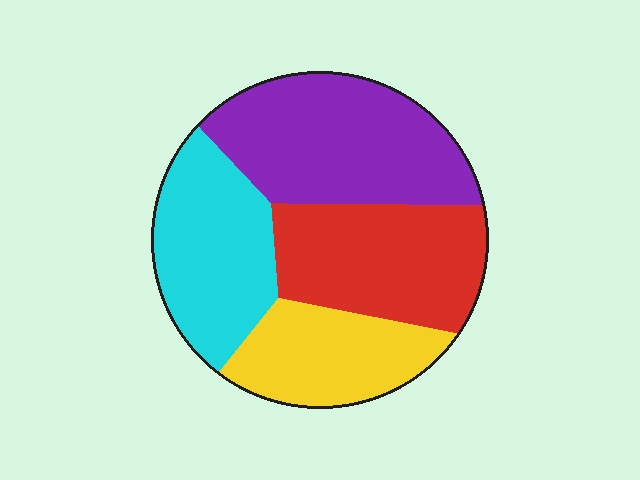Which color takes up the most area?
Purple, at roughly 30%.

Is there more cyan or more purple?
Purple.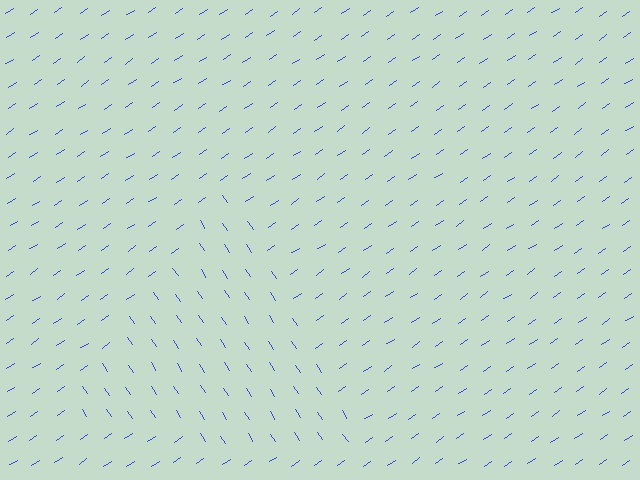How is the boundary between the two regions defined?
The boundary is defined purely by a change in line orientation (approximately 90 degrees difference). All lines are the same color and thickness.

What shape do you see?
I see a triangle.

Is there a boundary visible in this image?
Yes, there is a texture boundary formed by a change in line orientation.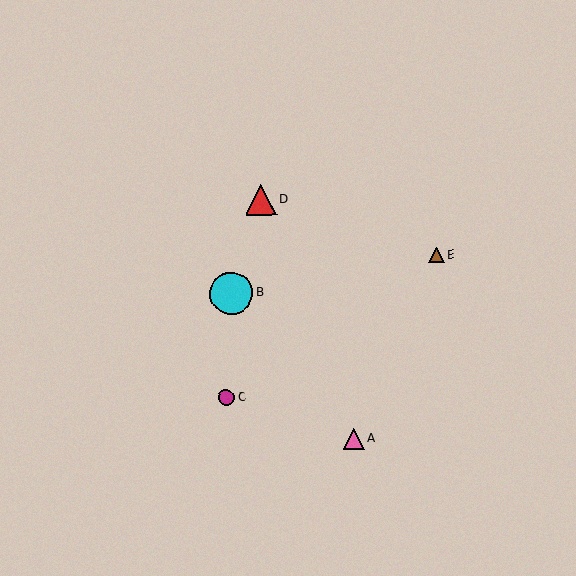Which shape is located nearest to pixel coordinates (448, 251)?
The brown triangle (labeled E) at (437, 255) is nearest to that location.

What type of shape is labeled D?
Shape D is a red triangle.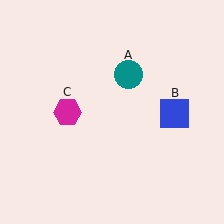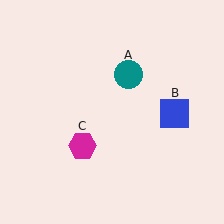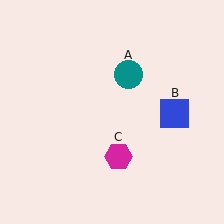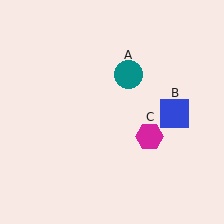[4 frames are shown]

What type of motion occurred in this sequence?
The magenta hexagon (object C) rotated counterclockwise around the center of the scene.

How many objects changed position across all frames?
1 object changed position: magenta hexagon (object C).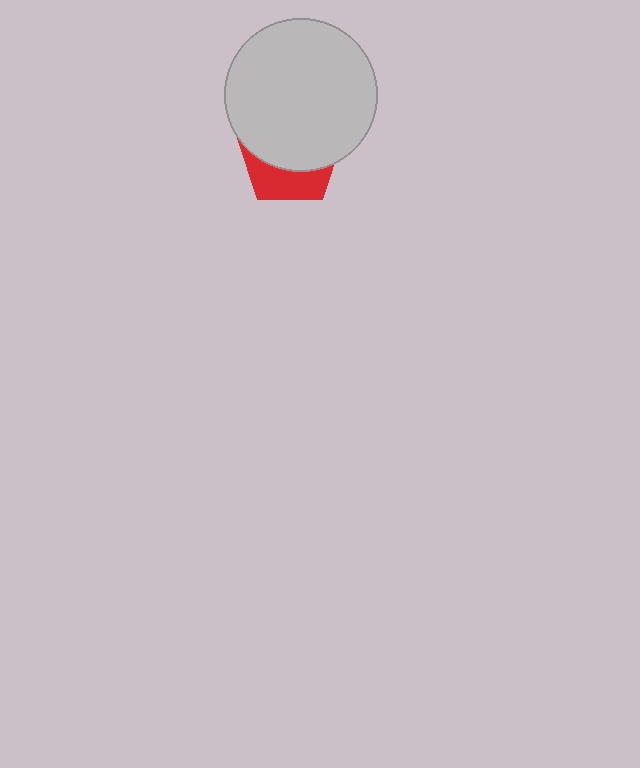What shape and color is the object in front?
The object in front is a light gray circle.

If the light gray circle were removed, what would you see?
You would see the complete red pentagon.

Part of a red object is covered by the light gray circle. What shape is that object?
It is a pentagon.